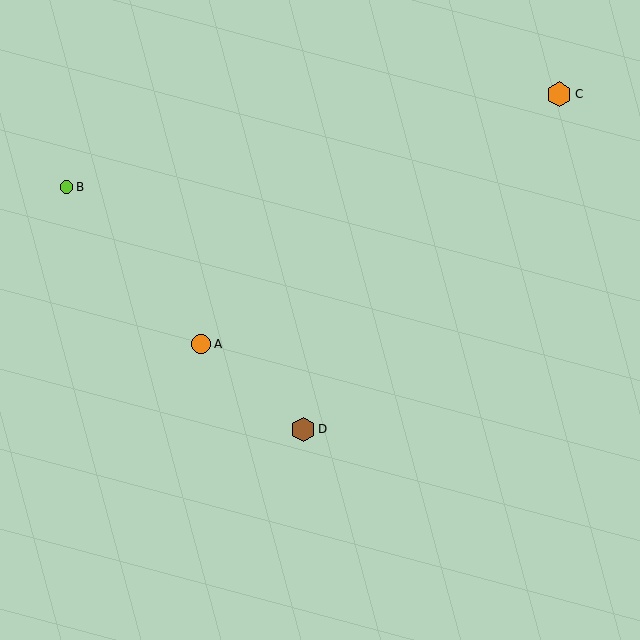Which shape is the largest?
The orange hexagon (labeled C) is the largest.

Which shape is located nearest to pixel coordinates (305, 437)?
The brown hexagon (labeled D) at (303, 429) is nearest to that location.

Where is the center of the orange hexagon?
The center of the orange hexagon is at (559, 94).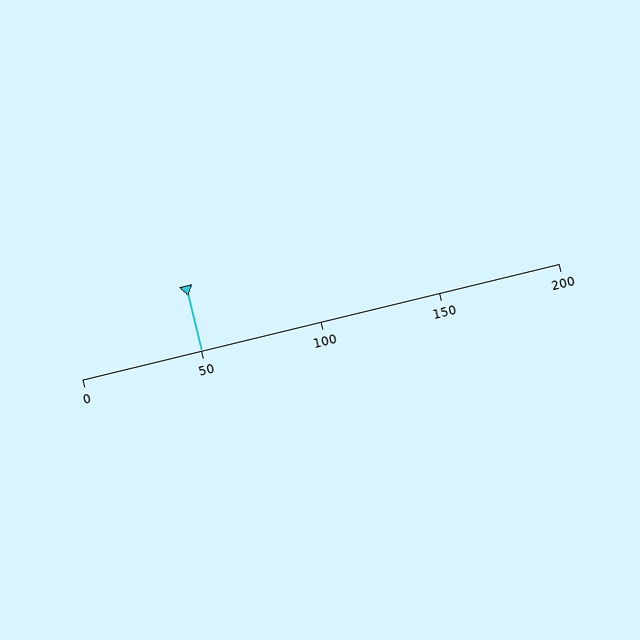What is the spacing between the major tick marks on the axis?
The major ticks are spaced 50 apart.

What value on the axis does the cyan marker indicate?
The marker indicates approximately 50.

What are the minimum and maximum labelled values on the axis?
The axis runs from 0 to 200.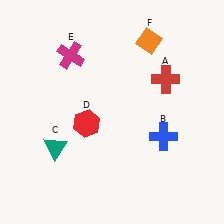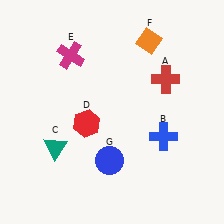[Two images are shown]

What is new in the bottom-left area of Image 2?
A blue circle (G) was added in the bottom-left area of Image 2.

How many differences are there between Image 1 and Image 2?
There is 1 difference between the two images.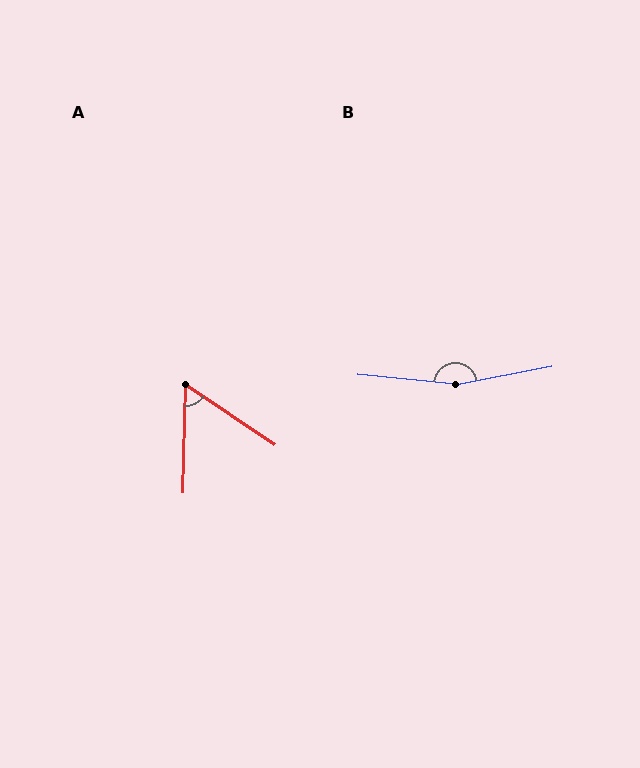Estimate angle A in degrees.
Approximately 58 degrees.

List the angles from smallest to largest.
A (58°), B (164°).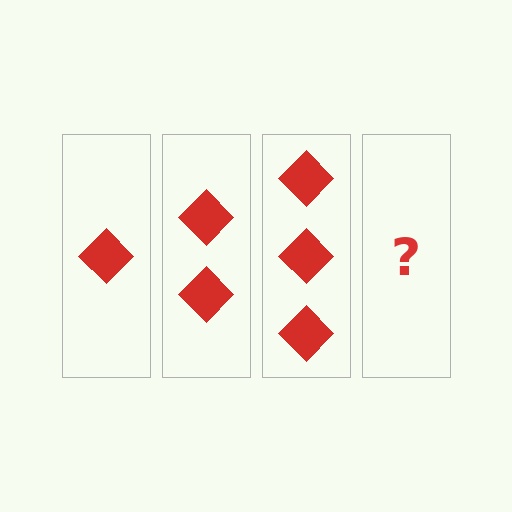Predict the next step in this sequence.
The next step is 4 diamonds.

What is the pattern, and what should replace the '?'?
The pattern is that each step adds one more diamond. The '?' should be 4 diamonds.